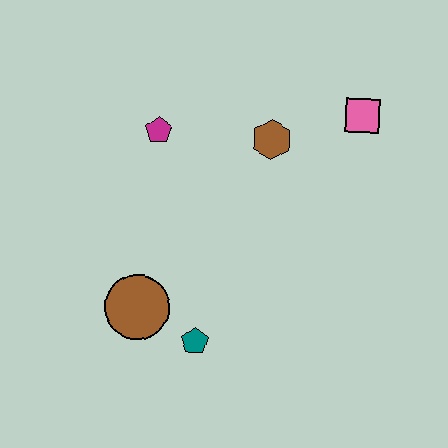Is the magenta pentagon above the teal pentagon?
Yes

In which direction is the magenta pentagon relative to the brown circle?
The magenta pentagon is above the brown circle.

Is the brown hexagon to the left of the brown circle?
No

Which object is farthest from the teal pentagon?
The pink square is farthest from the teal pentagon.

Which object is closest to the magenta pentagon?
The brown hexagon is closest to the magenta pentagon.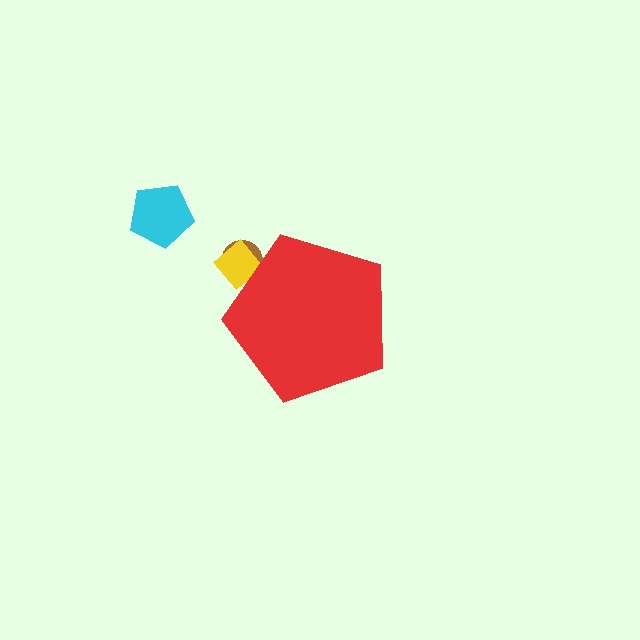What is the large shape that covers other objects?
A red pentagon.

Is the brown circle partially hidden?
Yes, the brown circle is partially hidden behind the red pentagon.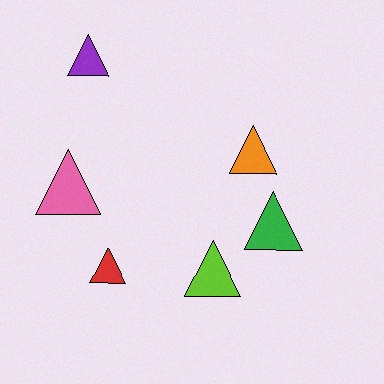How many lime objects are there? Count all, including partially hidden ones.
There is 1 lime object.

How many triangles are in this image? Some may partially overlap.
There are 6 triangles.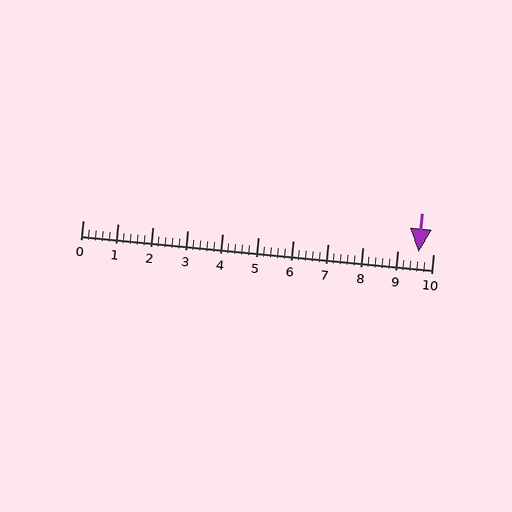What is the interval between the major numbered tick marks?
The major tick marks are spaced 1 units apart.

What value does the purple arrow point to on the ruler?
The purple arrow points to approximately 9.6.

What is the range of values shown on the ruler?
The ruler shows values from 0 to 10.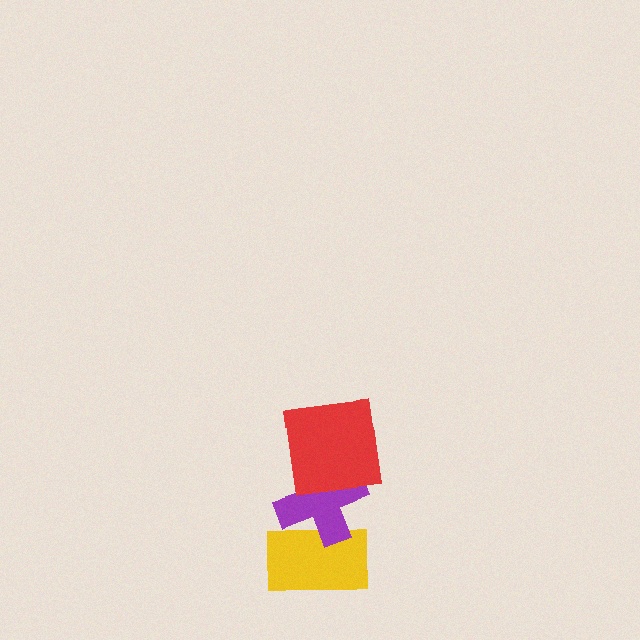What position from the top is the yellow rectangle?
The yellow rectangle is 3rd from the top.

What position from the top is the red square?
The red square is 1st from the top.